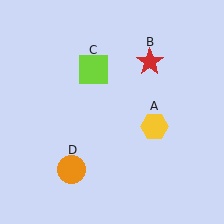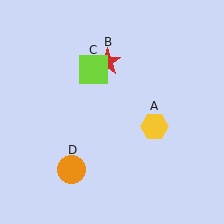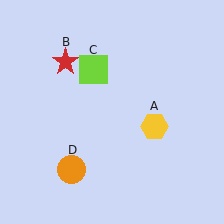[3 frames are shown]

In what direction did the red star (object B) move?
The red star (object B) moved left.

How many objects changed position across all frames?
1 object changed position: red star (object B).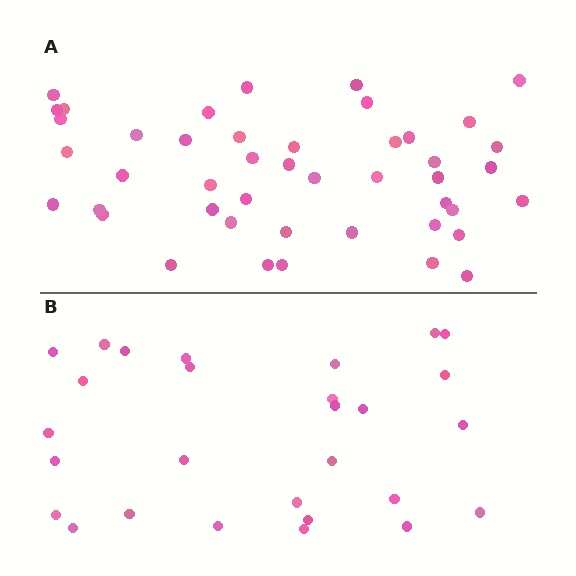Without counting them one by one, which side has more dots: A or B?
Region A (the top region) has more dots.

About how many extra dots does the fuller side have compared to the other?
Region A has approximately 15 more dots than region B.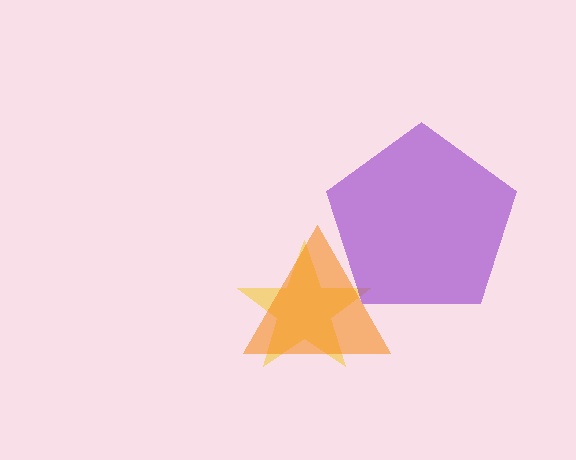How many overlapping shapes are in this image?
There are 3 overlapping shapes in the image.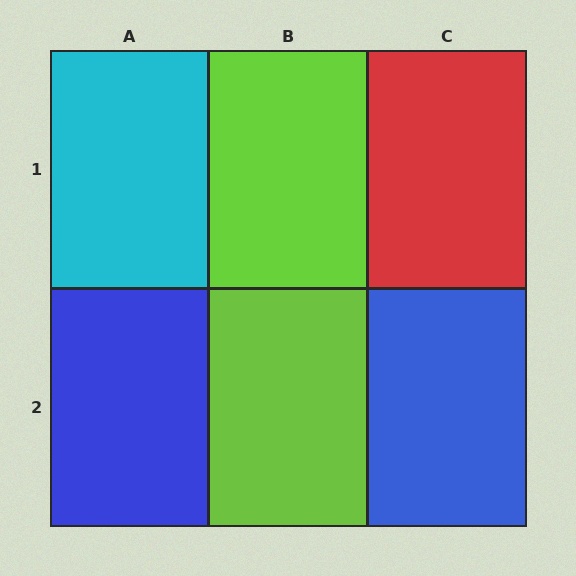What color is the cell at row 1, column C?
Red.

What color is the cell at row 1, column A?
Cyan.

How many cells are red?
1 cell is red.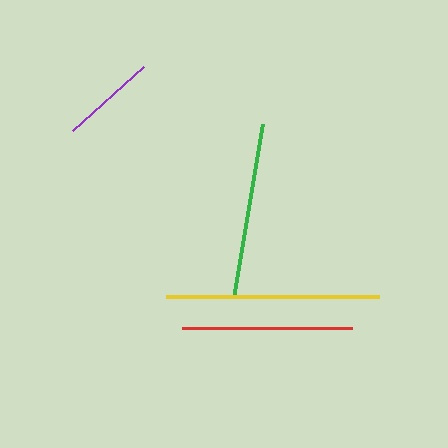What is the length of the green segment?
The green segment is approximately 175 pixels long.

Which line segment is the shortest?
The purple line is the shortest at approximately 96 pixels.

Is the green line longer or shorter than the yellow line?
The yellow line is longer than the green line.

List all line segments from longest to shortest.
From longest to shortest: yellow, green, red, purple.